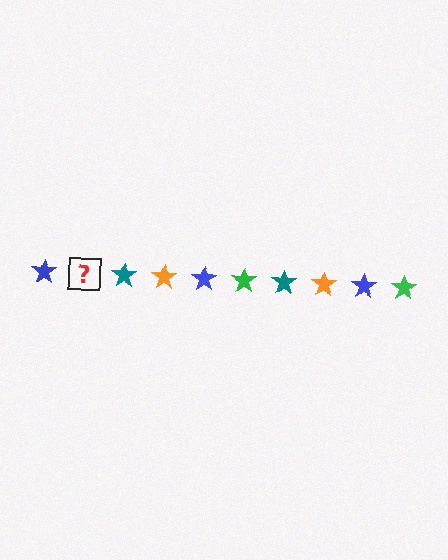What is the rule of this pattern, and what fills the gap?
The rule is that the pattern cycles through blue, green, teal, orange stars. The gap should be filled with a green star.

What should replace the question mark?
The question mark should be replaced with a green star.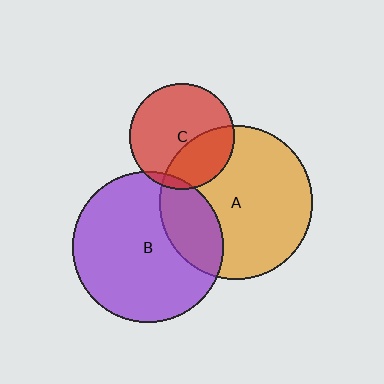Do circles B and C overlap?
Yes.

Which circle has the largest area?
Circle A (orange).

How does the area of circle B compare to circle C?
Approximately 2.1 times.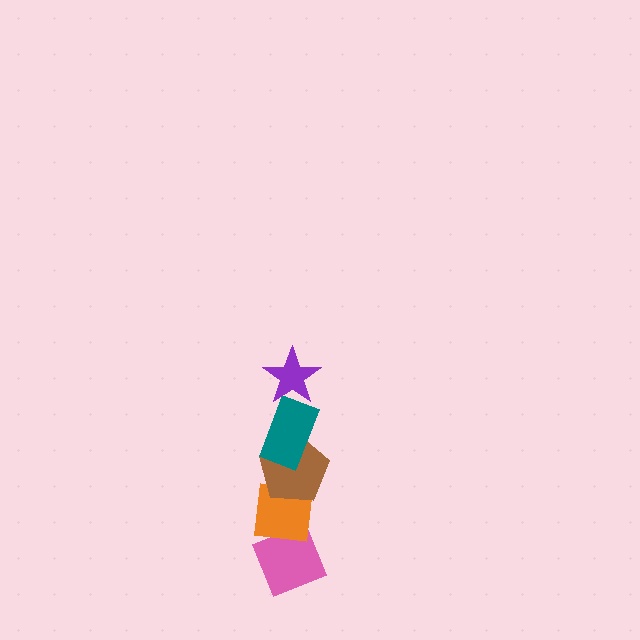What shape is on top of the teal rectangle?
The purple star is on top of the teal rectangle.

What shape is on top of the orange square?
The brown pentagon is on top of the orange square.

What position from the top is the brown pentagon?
The brown pentagon is 3rd from the top.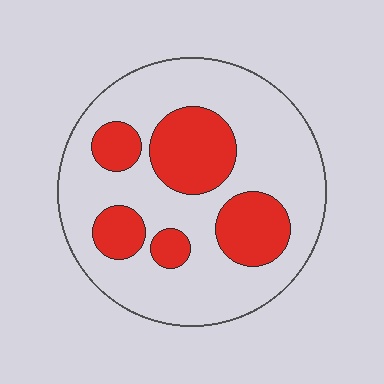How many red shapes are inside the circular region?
5.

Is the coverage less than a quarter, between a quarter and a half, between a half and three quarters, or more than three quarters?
Between a quarter and a half.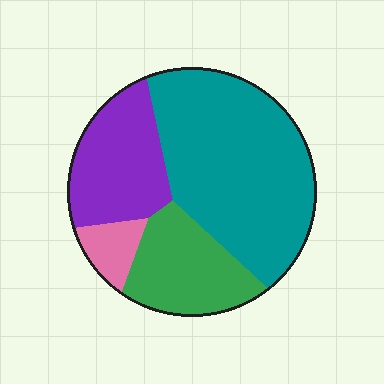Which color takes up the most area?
Teal, at roughly 50%.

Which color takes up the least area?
Pink, at roughly 5%.